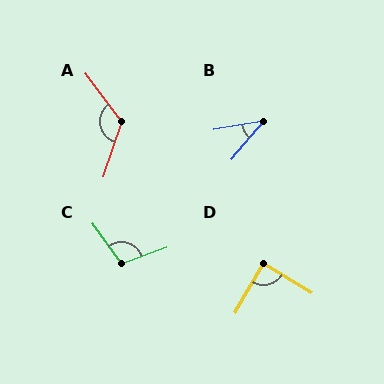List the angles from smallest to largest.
B (41°), D (88°), C (107°), A (124°).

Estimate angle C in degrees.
Approximately 107 degrees.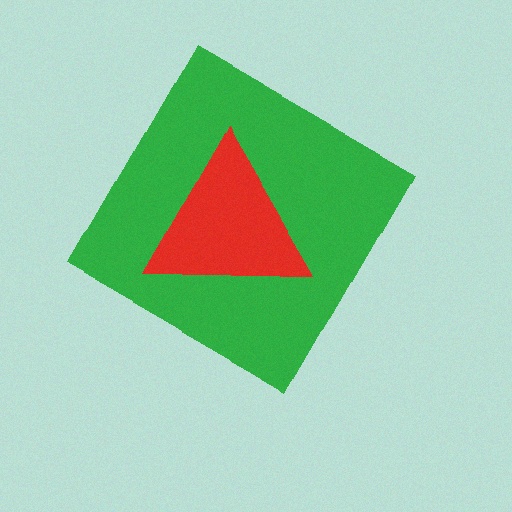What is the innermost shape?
The red triangle.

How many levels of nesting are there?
2.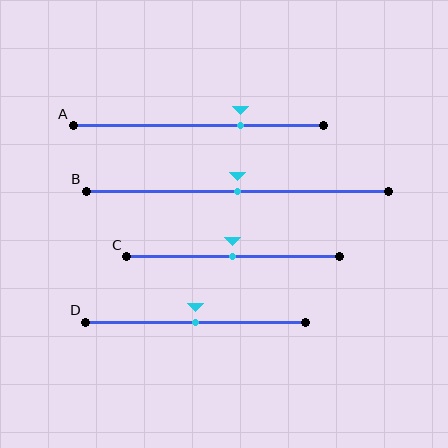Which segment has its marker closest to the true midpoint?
Segment B has its marker closest to the true midpoint.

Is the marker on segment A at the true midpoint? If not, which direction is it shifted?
No, the marker on segment A is shifted to the right by about 17% of the segment length.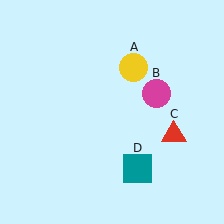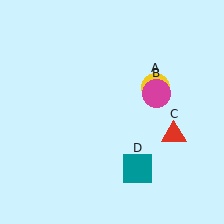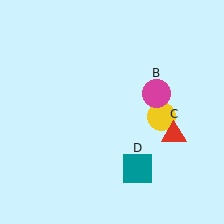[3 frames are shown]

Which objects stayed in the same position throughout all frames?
Magenta circle (object B) and red triangle (object C) and teal square (object D) remained stationary.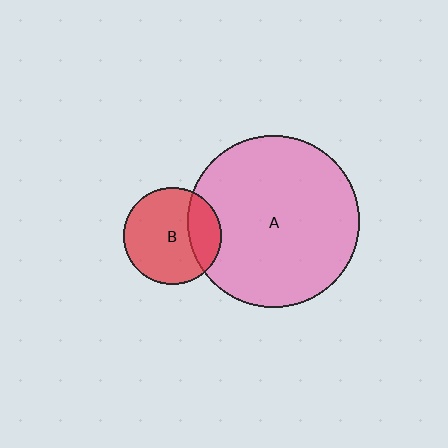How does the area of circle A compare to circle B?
Approximately 3.1 times.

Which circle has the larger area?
Circle A (pink).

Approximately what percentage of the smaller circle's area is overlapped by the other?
Approximately 25%.